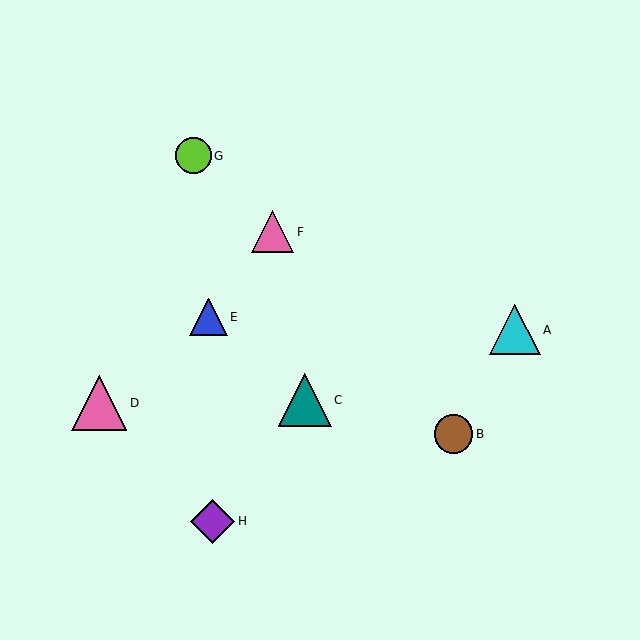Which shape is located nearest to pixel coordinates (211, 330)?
The blue triangle (labeled E) at (209, 317) is nearest to that location.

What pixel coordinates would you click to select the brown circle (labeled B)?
Click at (454, 434) to select the brown circle B.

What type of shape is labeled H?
Shape H is a purple diamond.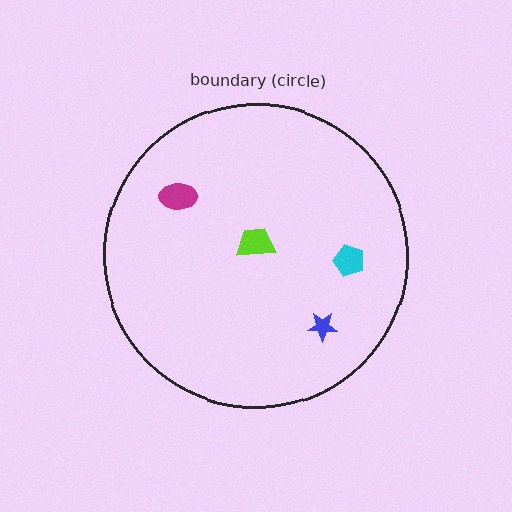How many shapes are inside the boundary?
4 inside, 0 outside.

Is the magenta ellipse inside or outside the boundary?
Inside.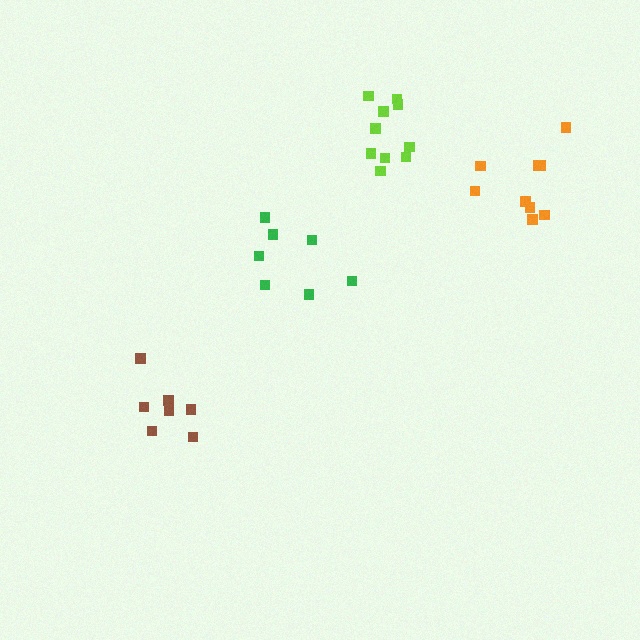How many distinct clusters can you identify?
There are 4 distinct clusters.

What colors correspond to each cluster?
The clusters are colored: orange, brown, green, lime.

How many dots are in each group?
Group 1: 9 dots, Group 2: 7 dots, Group 3: 7 dots, Group 4: 10 dots (33 total).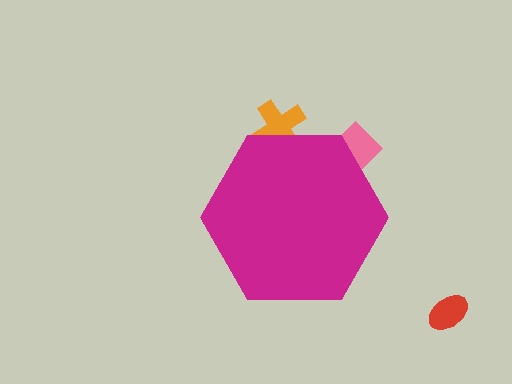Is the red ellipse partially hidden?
No, the red ellipse is fully visible.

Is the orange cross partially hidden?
Yes, the orange cross is partially hidden behind the magenta hexagon.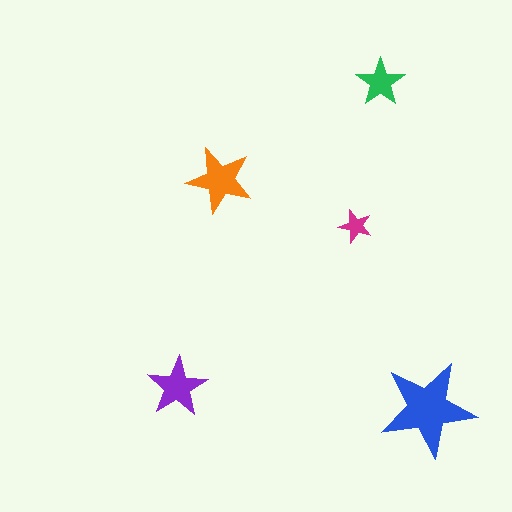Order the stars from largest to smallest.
the blue one, the orange one, the purple one, the green one, the magenta one.